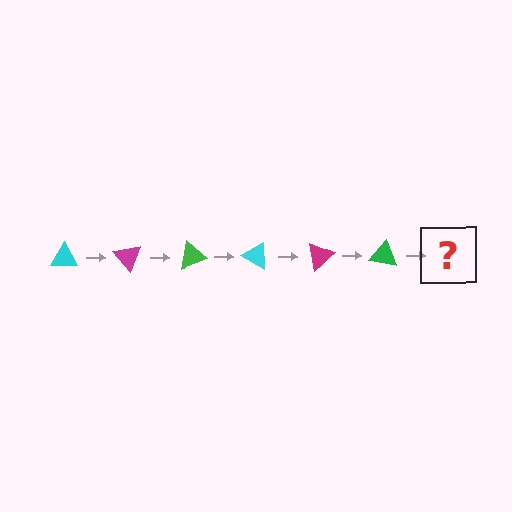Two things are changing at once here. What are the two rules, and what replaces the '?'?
The two rules are that it rotates 50 degrees each step and the color cycles through cyan, magenta, and green. The '?' should be a cyan triangle, rotated 300 degrees from the start.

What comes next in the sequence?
The next element should be a cyan triangle, rotated 300 degrees from the start.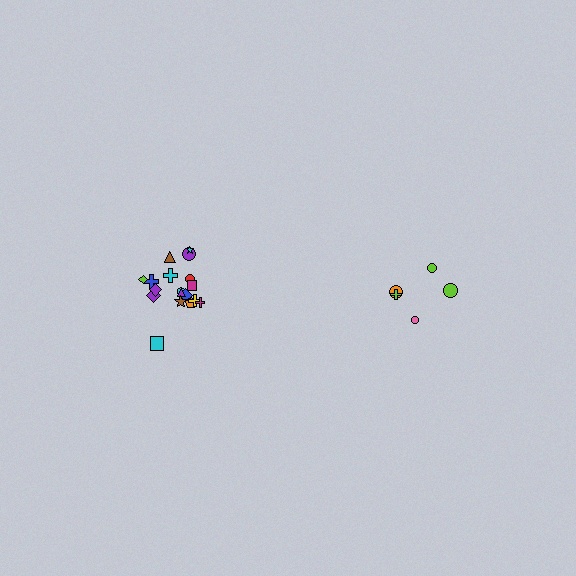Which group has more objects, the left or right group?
The left group.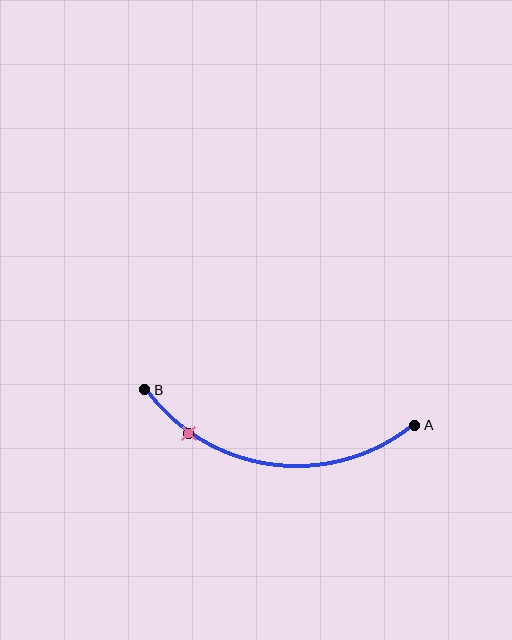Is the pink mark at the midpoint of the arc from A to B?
No. The pink mark lies on the arc but is closer to endpoint B. The arc midpoint would be at the point on the curve equidistant along the arc from both A and B.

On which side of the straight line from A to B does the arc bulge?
The arc bulges below the straight line connecting A and B.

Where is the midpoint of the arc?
The arc midpoint is the point on the curve farthest from the straight line joining A and B. It sits below that line.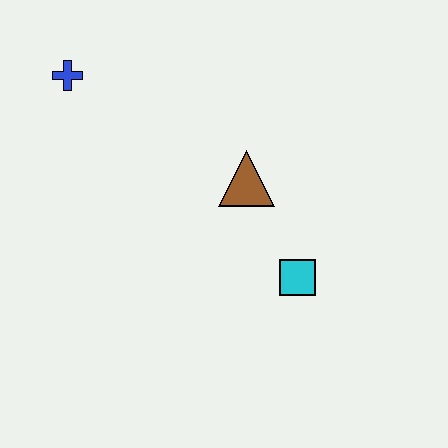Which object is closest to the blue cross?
The brown triangle is closest to the blue cross.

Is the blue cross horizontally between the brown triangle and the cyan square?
No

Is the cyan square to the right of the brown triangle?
Yes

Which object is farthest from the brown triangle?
The blue cross is farthest from the brown triangle.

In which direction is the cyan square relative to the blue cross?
The cyan square is to the right of the blue cross.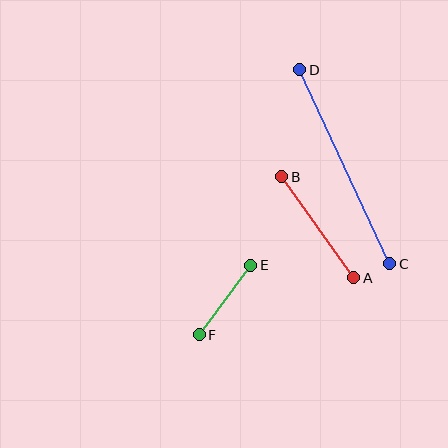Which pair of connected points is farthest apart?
Points C and D are farthest apart.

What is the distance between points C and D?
The distance is approximately 214 pixels.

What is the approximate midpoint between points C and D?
The midpoint is at approximately (345, 167) pixels.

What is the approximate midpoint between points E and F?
The midpoint is at approximately (225, 300) pixels.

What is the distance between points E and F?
The distance is approximately 87 pixels.